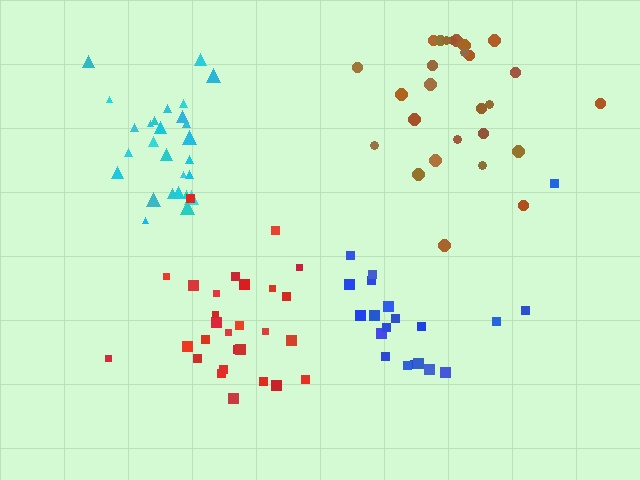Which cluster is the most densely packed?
Cyan.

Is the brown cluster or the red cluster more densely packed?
Red.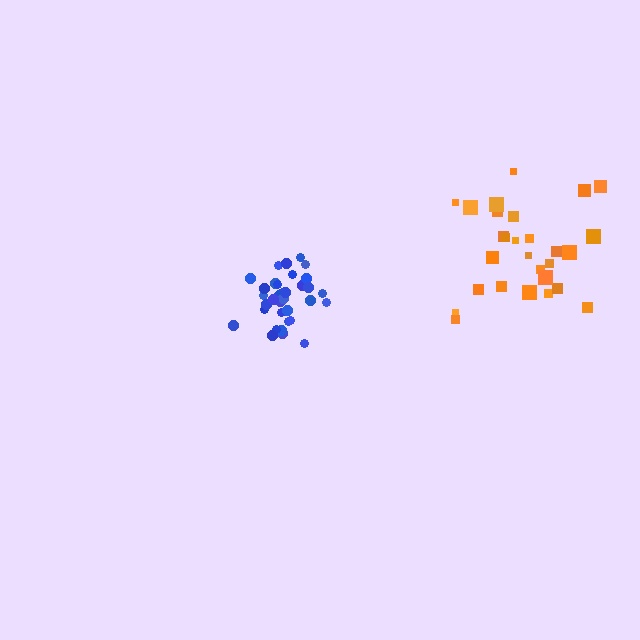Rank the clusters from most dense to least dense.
blue, orange.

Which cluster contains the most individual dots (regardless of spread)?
Blue (34).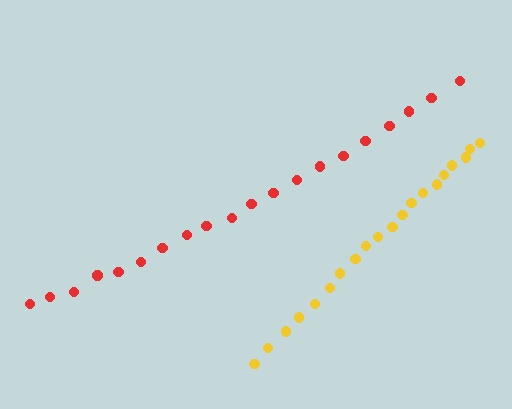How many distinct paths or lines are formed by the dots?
There are 2 distinct paths.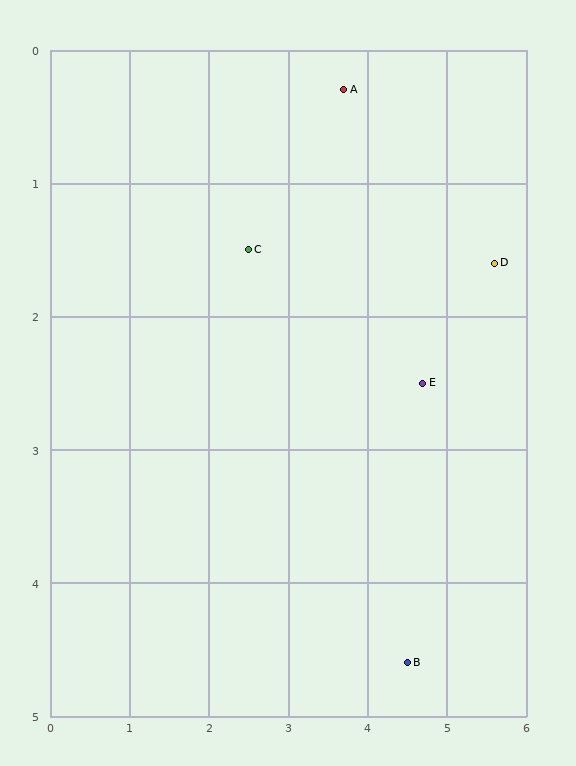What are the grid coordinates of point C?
Point C is at approximately (2.5, 1.5).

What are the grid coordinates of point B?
Point B is at approximately (4.5, 4.6).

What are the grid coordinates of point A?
Point A is at approximately (3.7, 0.3).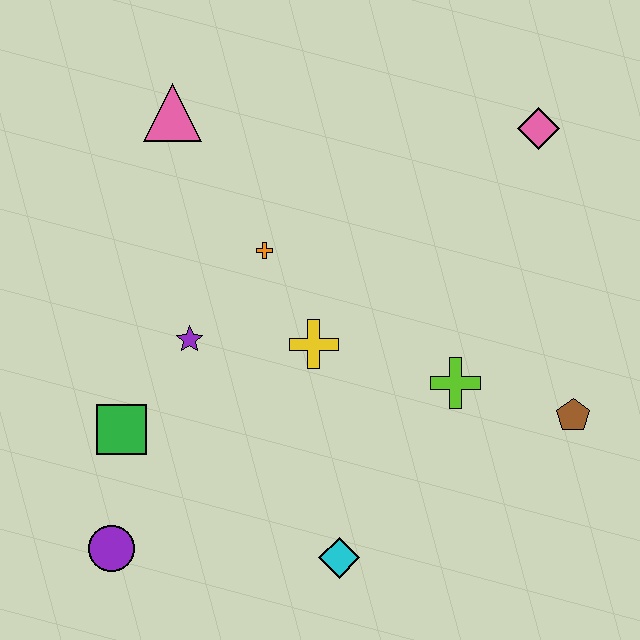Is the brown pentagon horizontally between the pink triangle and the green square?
No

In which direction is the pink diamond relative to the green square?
The pink diamond is to the right of the green square.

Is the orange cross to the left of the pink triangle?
No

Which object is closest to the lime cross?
The brown pentagon is closest to the lime cross.